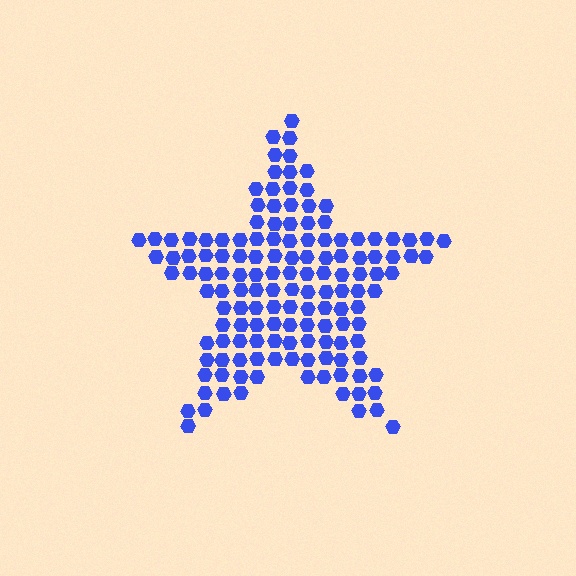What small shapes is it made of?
It is made of small hexagons.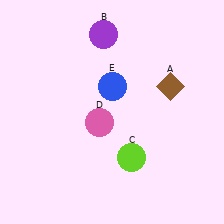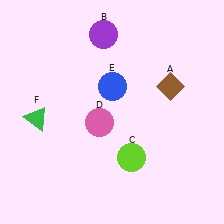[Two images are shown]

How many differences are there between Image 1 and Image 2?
There is 1 difference between the two images.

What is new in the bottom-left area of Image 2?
A green triangle (F) was added in the bottom-left area of Image 2.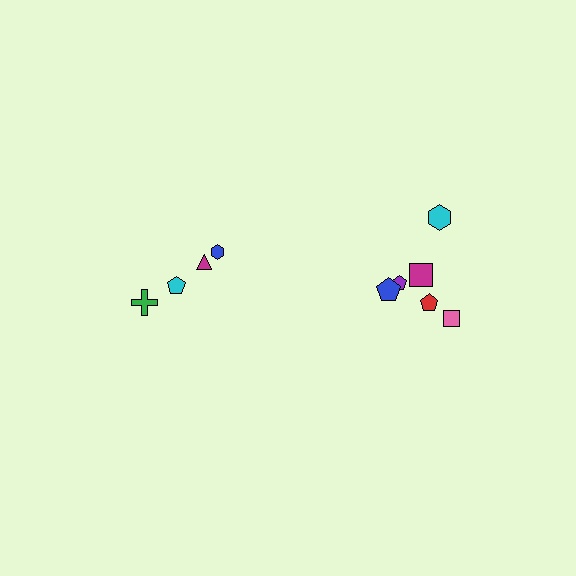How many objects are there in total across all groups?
There are 10 objects.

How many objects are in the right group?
There are 6 objects.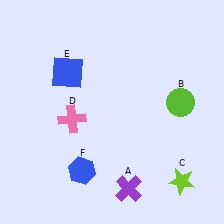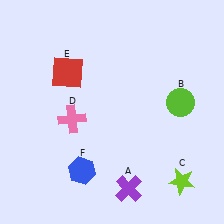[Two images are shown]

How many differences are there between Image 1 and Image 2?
There is 1 difference between the two images.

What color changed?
The square (E) changed from blue in Image 1 to red in Image 2.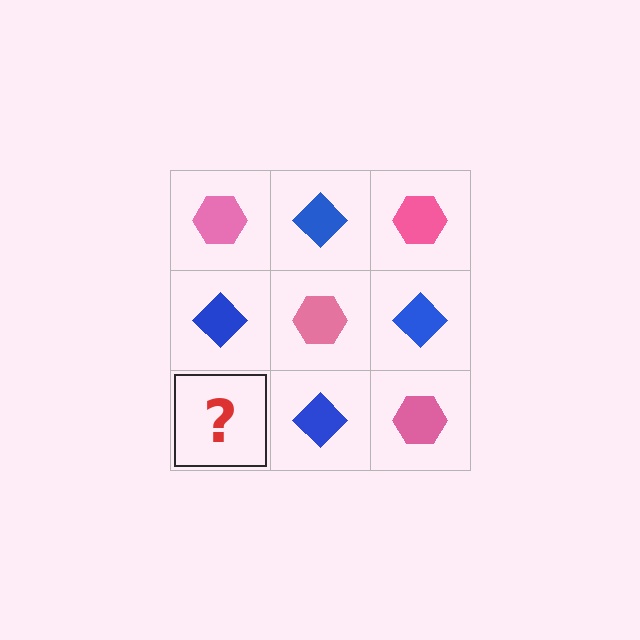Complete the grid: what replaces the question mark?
The question mark should be replaced with a pink hexagon.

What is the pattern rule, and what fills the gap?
The rule is that it alternates pink hexagon and blue diamond in a checkerboard pattern. The gap should be filled with a pink hexagon.